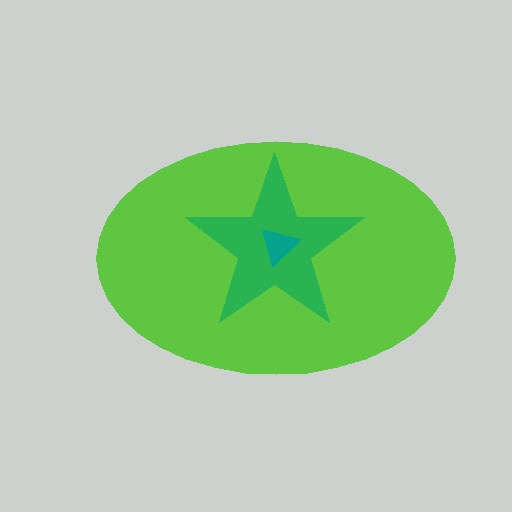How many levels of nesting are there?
3.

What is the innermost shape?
The teal triangle.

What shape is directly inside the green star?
The teal triangle.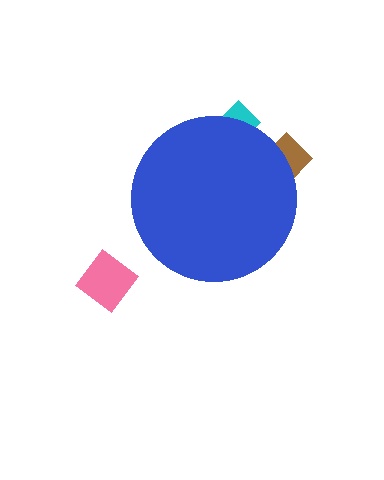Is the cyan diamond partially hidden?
Yes, the cyan diamond is partially hidden behind the blue circle.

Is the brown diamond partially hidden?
Yes, the brown diamond is partially hidden behind the blue circle.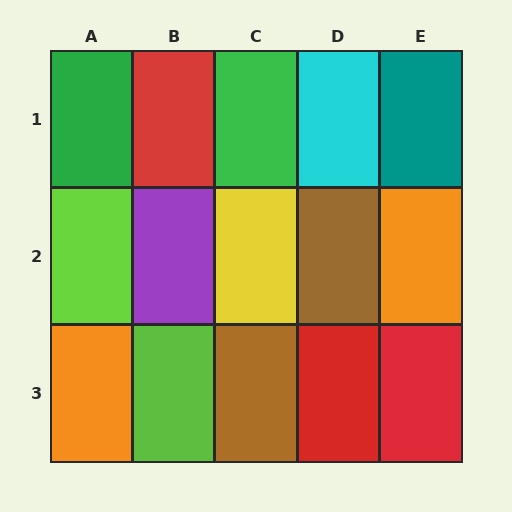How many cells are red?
3 cells are red.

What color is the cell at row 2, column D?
Brown.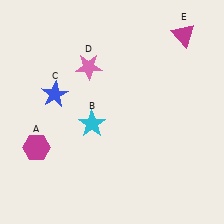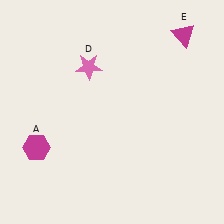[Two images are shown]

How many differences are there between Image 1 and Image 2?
There are 2 differences between the two images.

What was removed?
The blue star (C), the cyan star (B) were removed in Image 2.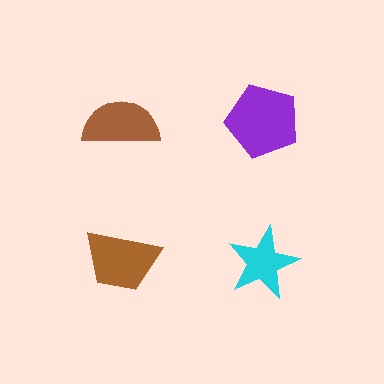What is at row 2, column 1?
A brown trapezoid.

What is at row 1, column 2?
A purple pentagon.